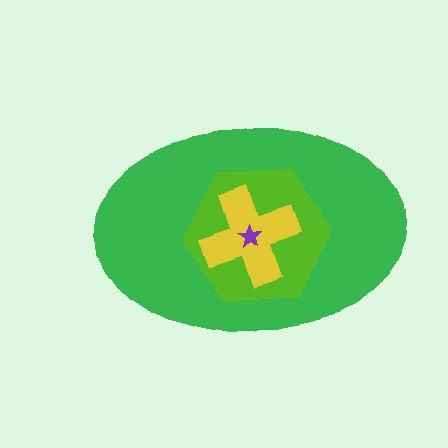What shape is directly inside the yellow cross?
The purple star.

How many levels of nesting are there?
4.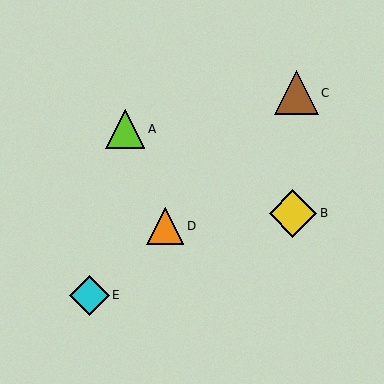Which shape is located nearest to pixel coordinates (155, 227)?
The orange triangle (labeled D) at (165, 226) is nearest to that location.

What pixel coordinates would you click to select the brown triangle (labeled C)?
Click at (296, 93) to select the brown triangle C.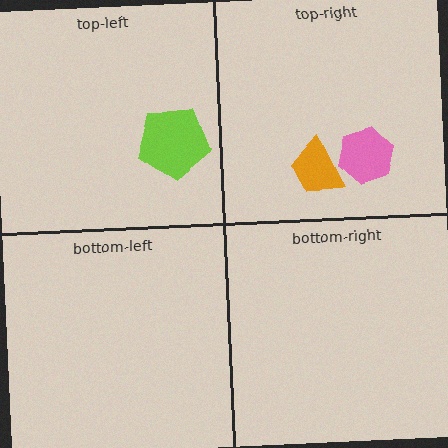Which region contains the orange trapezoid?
The top-right region.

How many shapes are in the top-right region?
2.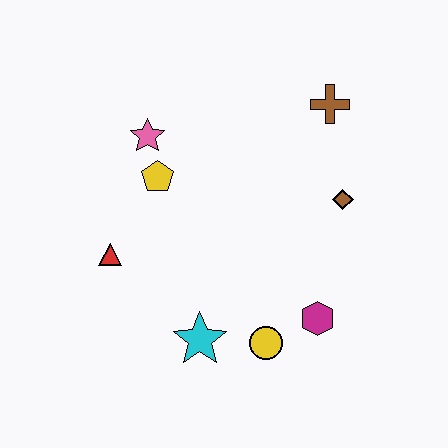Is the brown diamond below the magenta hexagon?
No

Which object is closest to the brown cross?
The brown diamond is closest to the brown cross.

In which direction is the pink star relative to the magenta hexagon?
The pink star is above the magenta hexagon.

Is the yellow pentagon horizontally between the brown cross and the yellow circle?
No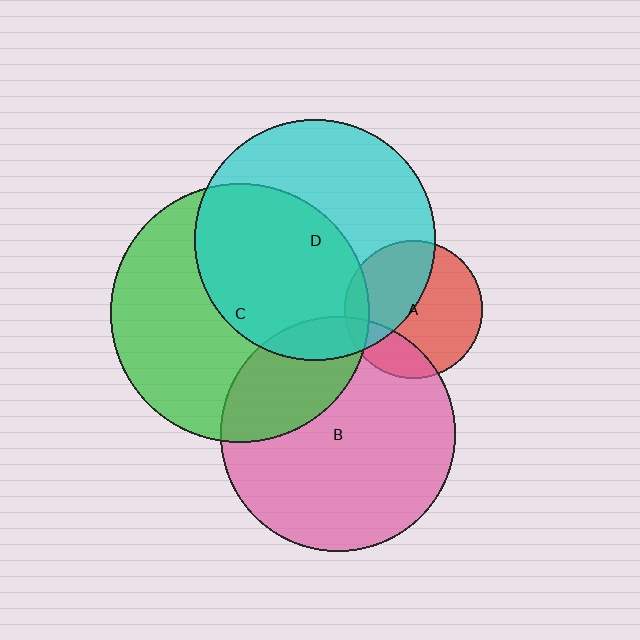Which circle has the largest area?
Circle C (green).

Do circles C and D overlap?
Yes.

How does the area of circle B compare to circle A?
Approximately 2.9 times.